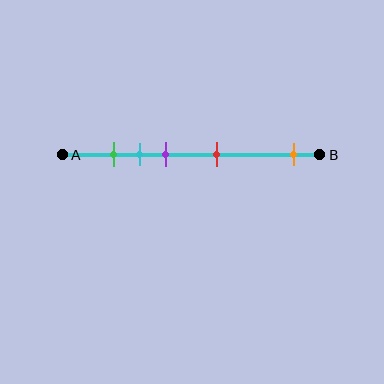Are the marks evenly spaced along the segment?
No, the marks are not evenly spaced.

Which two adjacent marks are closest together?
The green and cyan marks are the closest adjacent pair.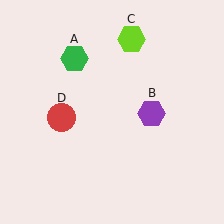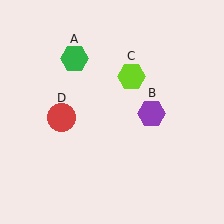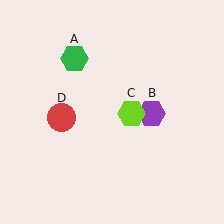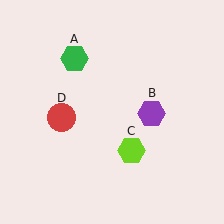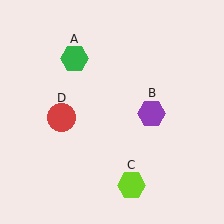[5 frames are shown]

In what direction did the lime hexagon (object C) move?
The lime hexagon (object C) moved down.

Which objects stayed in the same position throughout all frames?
Green hexagon (object A) and purple hexagon (object B) and red circle (object D) remained stationary.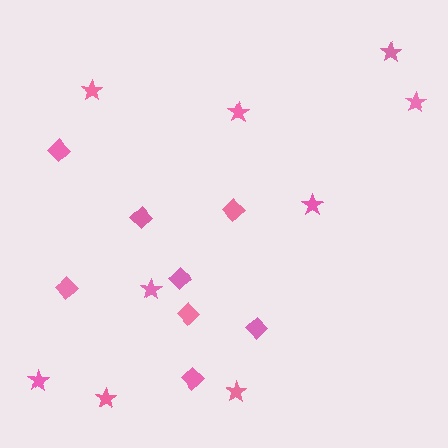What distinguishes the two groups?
There are 2 groups: one group of diamonds (8) and one group of stars (9).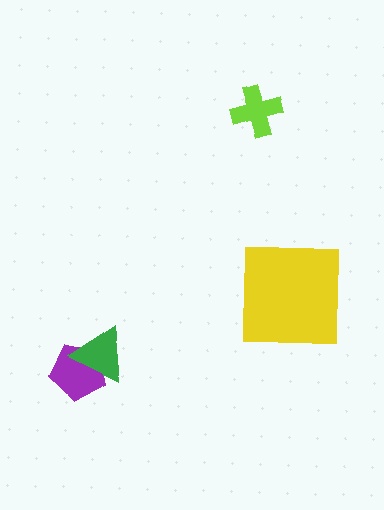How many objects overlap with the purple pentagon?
1 object overlaps with the purple pentagon.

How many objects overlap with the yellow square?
0 objects overlap with the yellow square.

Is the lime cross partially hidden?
No, no other shape covers it.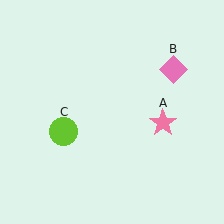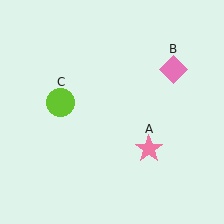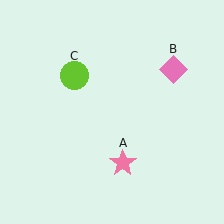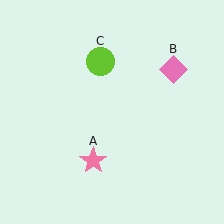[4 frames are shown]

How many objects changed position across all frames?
2 objects changed position: pink star (object A), lime circle (object C).